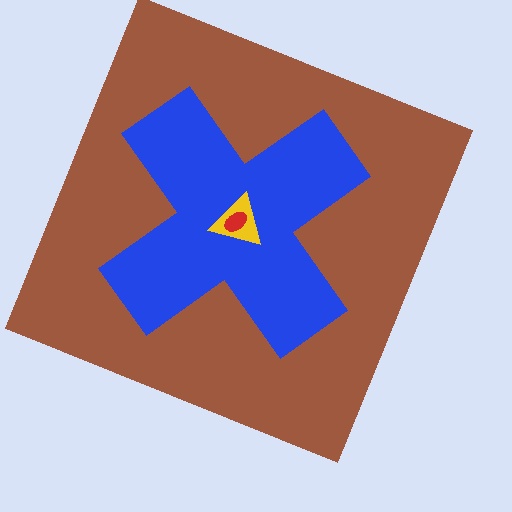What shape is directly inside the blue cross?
The yellow triangle.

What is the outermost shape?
The brown square.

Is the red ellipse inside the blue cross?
Yes.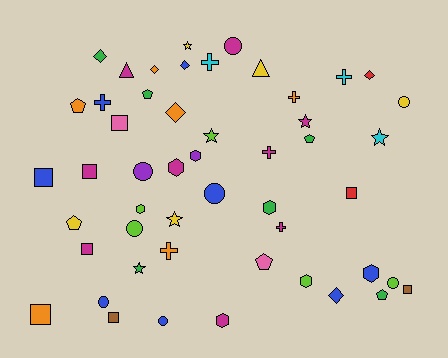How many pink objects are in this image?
There are 2 pink objects.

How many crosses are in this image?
There are 7 crosses.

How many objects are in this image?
There are 50 objects.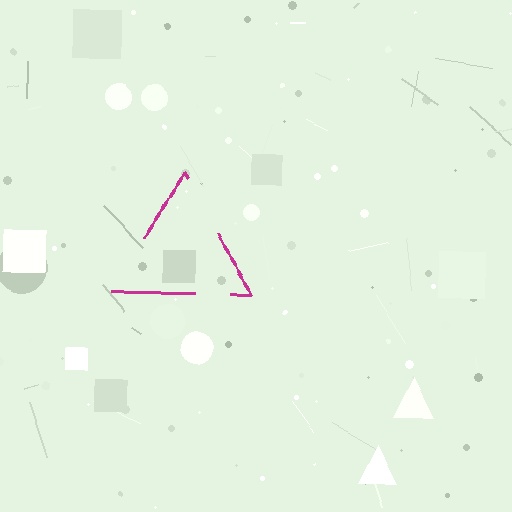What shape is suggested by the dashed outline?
The dashed outline suggests a triangle.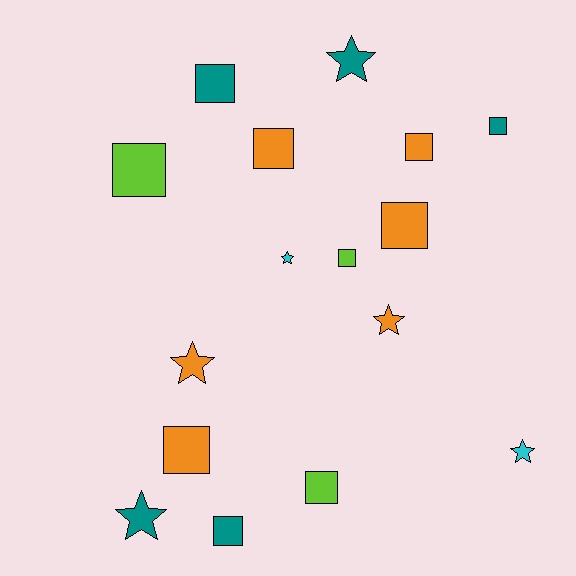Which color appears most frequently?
Orange, with 6 objects.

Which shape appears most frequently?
Square, with 10 objects.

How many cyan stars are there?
There are 2 cyan stars.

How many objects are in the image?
There are 16 objects.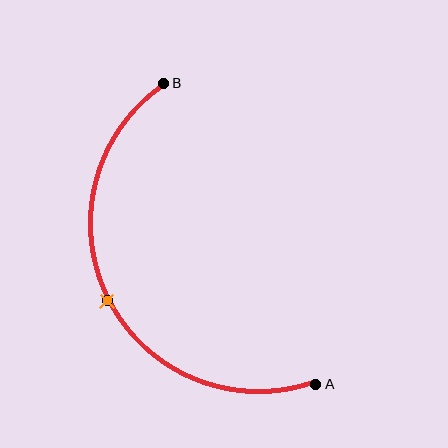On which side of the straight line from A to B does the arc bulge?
The arc bulges to the left of the straight line connecting A and B.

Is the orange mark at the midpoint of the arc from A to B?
Yes. The orange mark lies on the arc at equal arc-length from both A and B — it is the arc midpoint.